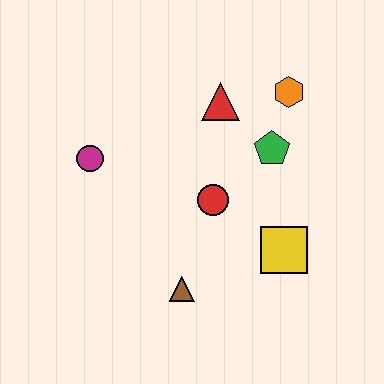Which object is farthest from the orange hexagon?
The brown triangle is farthest from the orange hexagon.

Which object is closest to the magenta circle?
The red circle is closest to the magenta circle.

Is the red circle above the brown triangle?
Yes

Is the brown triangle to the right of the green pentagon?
No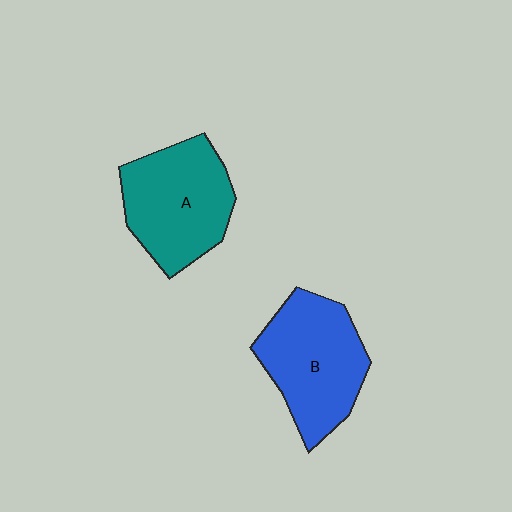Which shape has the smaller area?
Shape A (teal).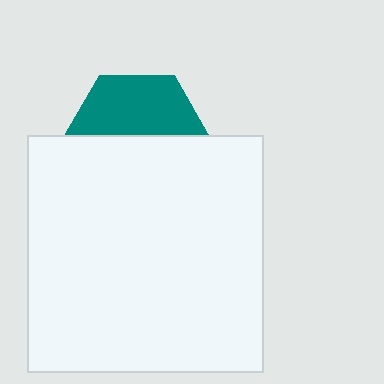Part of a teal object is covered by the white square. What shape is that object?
It is a hexagon.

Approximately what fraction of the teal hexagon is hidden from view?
Roughly 55% of the teal hexagon is hidden behind the white square.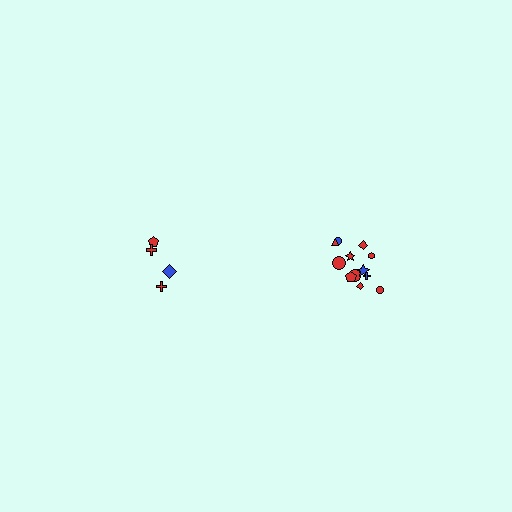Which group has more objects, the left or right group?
The right group.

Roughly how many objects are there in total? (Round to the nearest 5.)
Roughly 15 objects in total.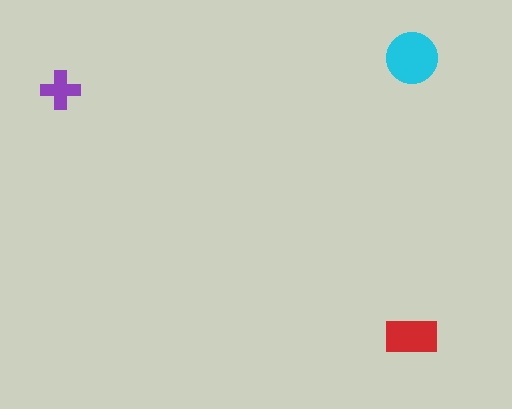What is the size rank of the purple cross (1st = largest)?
3rd.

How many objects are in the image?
There are 3 objects in the image.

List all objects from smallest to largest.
The purple cross, the red rectangle, the cyan circle.